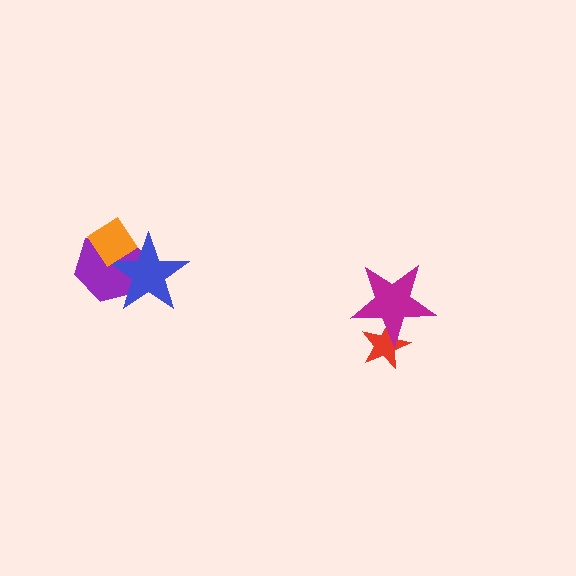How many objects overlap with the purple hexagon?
2 objects overlap with the purple hexagon.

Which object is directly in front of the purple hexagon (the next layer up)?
The blue star is directly in front of the purple hexagon.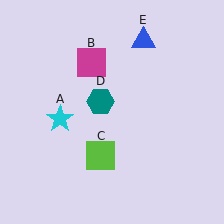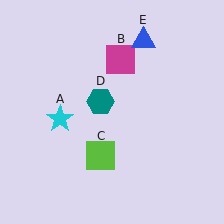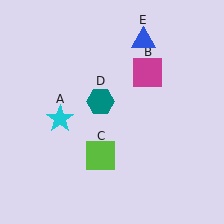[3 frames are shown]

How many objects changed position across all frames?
1 object changed position: magenta square (object B).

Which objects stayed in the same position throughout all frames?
Cyan star (object A) and lime square (object C) and teal hexagon (object D) and blue triangle (object E) remained stationary.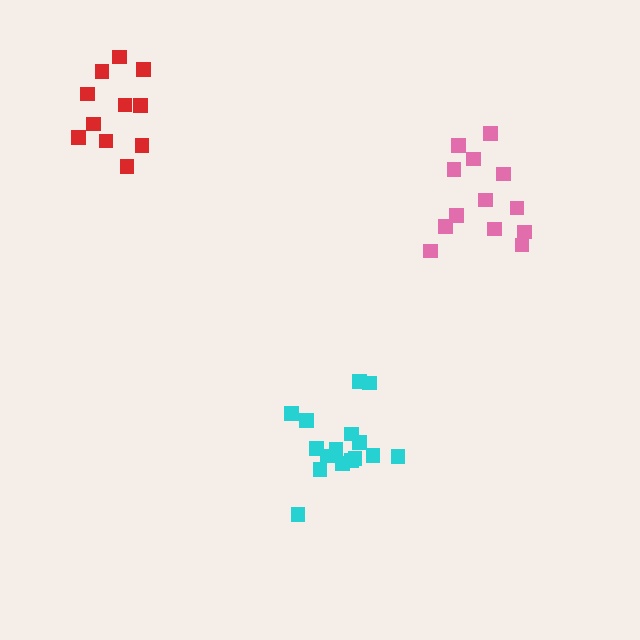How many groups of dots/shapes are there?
There are 3 groups.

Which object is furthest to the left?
The red cluster is leftmost.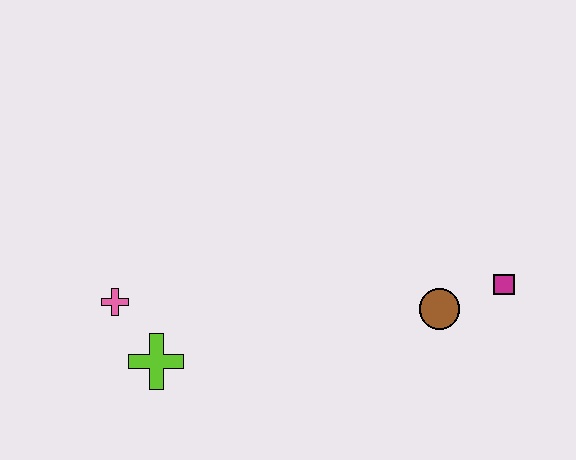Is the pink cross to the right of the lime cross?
No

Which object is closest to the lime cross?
The pink cross is closest to the lime cross.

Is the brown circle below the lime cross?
No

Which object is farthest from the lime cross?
The magenta square is farthest from the lime cross.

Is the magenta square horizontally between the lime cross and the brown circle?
No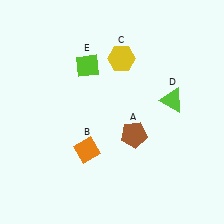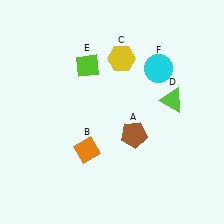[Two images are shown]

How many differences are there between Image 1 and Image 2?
There is 1 difference between the two images.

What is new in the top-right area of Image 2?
A cyan circle (F) was added in the top-right area of Image 2.